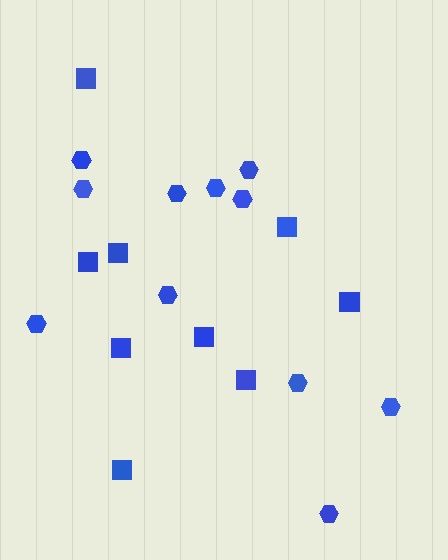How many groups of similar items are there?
There are 2 groups: one group of hexagons (11) and one group of squares (9).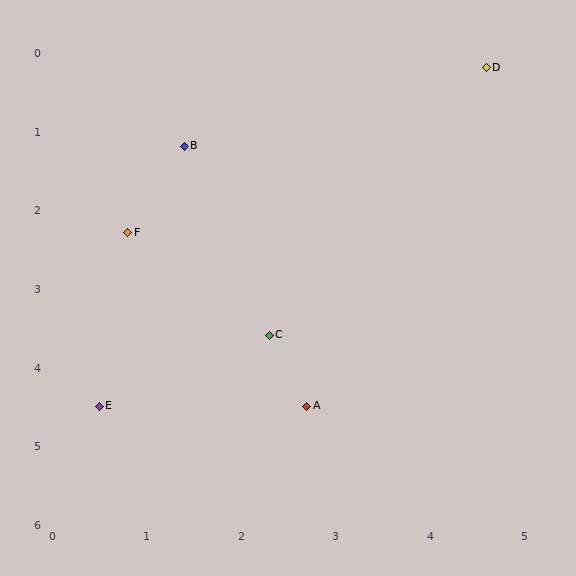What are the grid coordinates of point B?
Point B is at approximately (1.4, 1.2).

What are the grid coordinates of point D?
Point D is at approximately (4.6, 0.2).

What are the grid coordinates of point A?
Point A is at approximately (2.7, 4.5).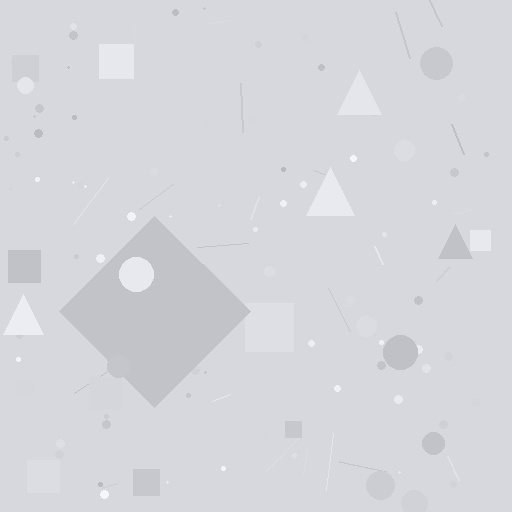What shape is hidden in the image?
A diamond is hidden in the image.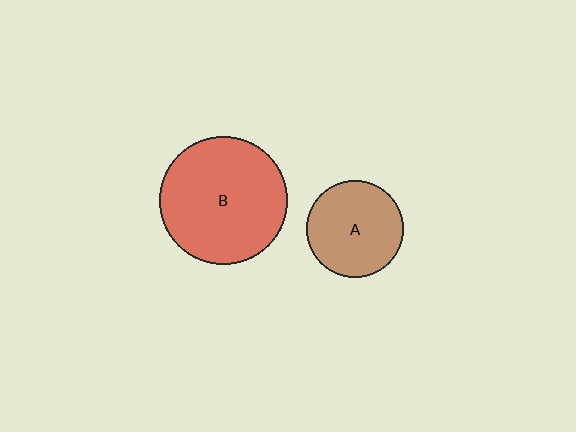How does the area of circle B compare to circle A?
Approximately 1.8 times.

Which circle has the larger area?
Circle B (red).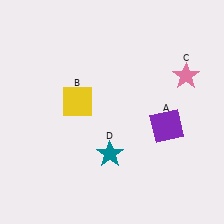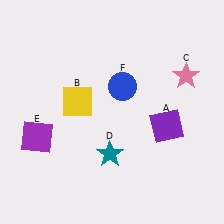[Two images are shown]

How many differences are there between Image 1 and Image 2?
There are 2 differences between the two images.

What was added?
A purple square (E), a blue circle (F) were added in Image 2.